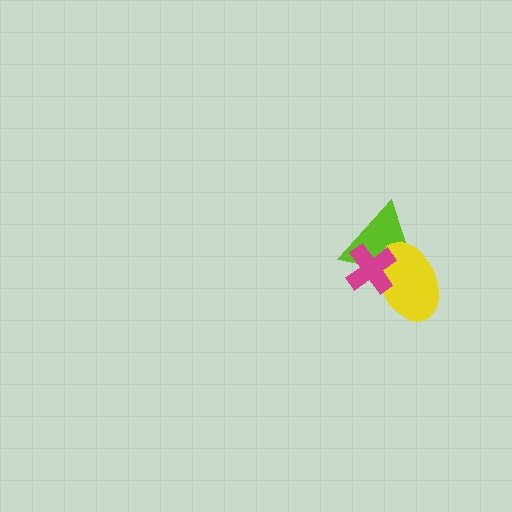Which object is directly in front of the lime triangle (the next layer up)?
The yellow ellipse is directly in front of the lime triangle.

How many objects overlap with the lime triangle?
2 objects overlap with the lime triangle.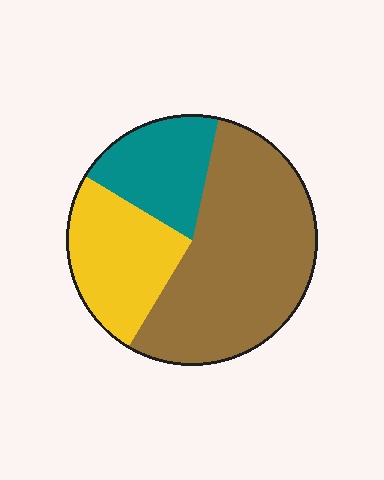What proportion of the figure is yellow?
Yellow takes up about one quarter (1/4) of the figure.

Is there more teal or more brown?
Brown.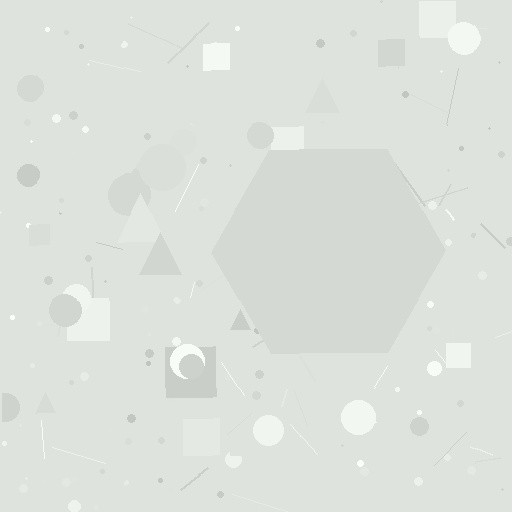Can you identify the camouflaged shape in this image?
The camouflaged shape is a hexagon.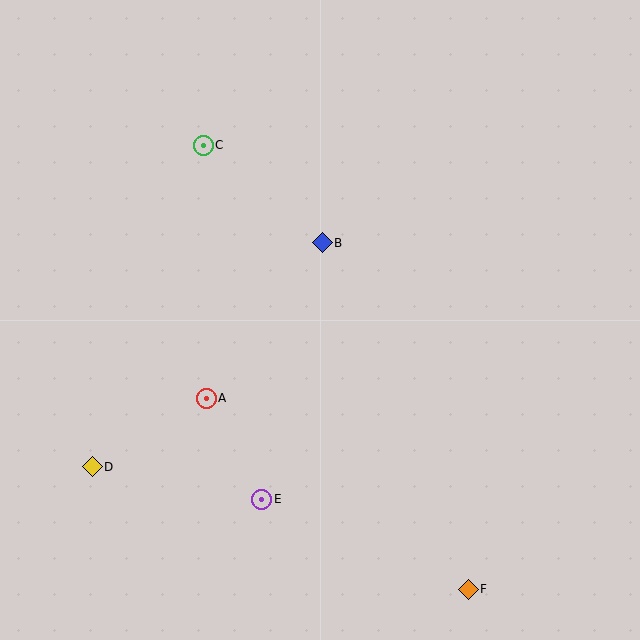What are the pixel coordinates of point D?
Point D is at (92, 467).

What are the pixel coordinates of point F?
Point F is at (468, 589).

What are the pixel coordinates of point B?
Point B is at (322, 243).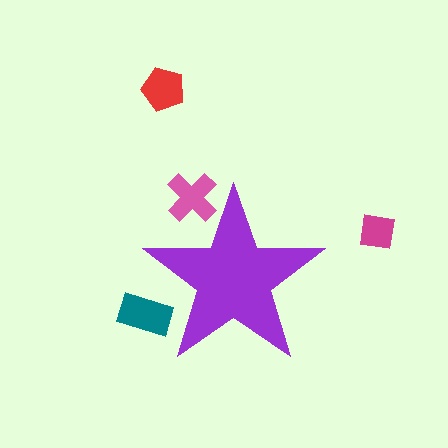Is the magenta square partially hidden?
No, the magenta square is fully visible.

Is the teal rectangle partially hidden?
Yes, the teal rectangle is partially hidden behind the purple star.